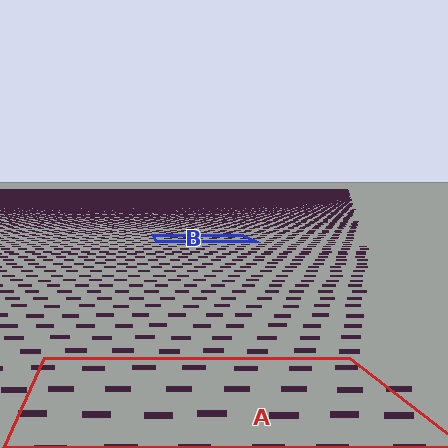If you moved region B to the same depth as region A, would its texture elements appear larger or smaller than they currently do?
They would appear larger. At a closer depth, the same texture elements are projected at a bigger on-screen size.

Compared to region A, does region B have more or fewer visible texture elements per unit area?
Region B has more texture elements per unit area — they are packed more densely because it is farther away.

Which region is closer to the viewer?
Region A is closer. The texture elements there are larger and more spread out.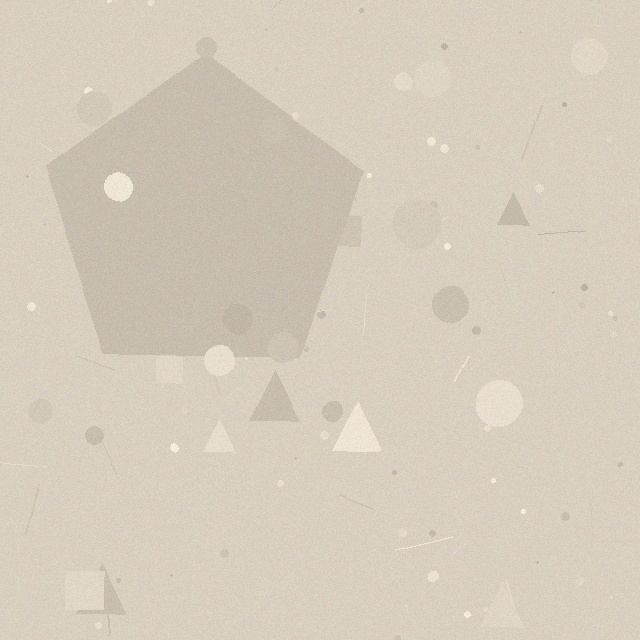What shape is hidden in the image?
A pentagon is hidden in the image.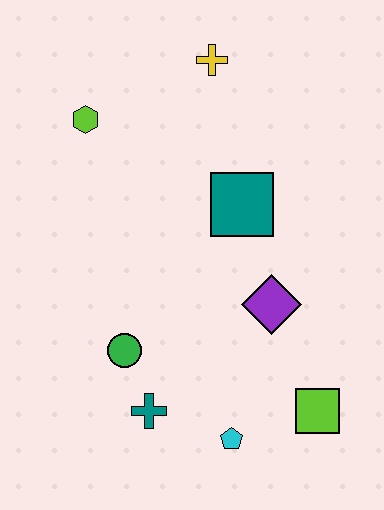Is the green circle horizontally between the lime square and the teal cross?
No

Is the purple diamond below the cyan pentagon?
No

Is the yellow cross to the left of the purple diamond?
Yes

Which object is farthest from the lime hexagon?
The lime square is farthest from the lime hexagon.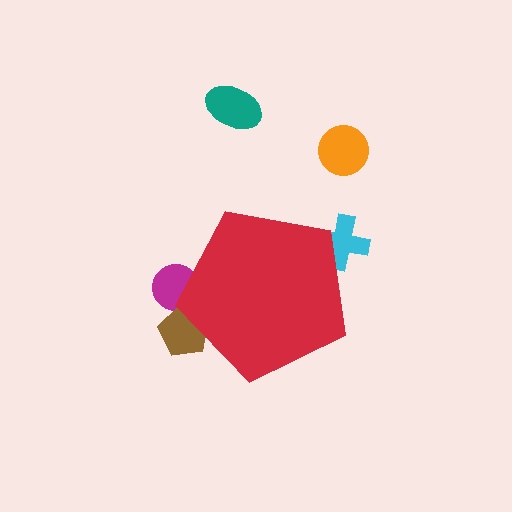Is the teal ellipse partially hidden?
No, the teal ellipse is fully visible.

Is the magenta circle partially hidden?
Yes, the magenta circle is partially hidden behind the red pentagon.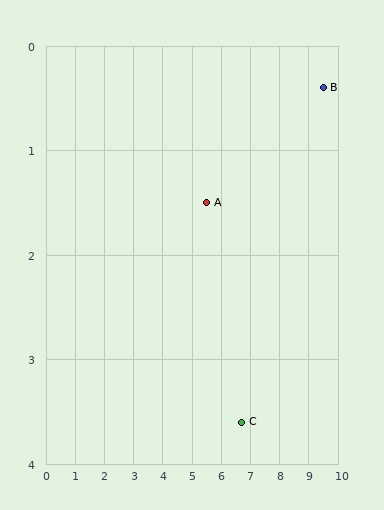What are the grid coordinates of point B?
Point B is at approximately (9.5, 0.4).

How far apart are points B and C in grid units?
Points B and C are about 4.3 grid units apart.